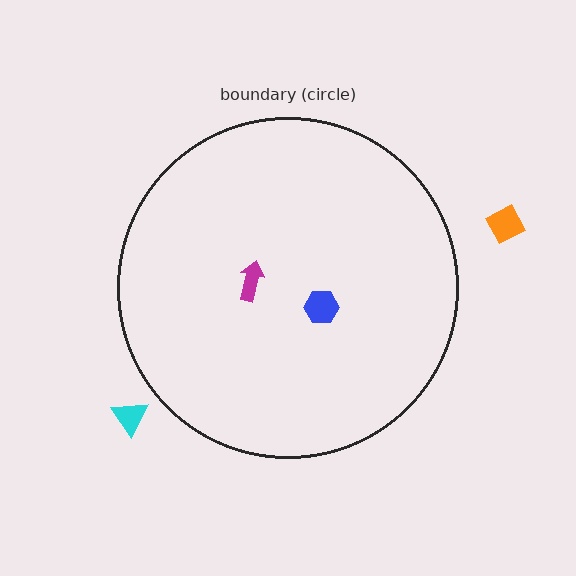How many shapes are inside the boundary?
2 inside, 2 outside.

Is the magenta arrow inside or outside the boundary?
Inside.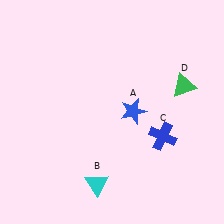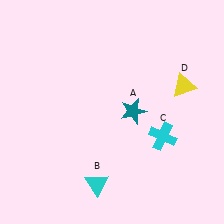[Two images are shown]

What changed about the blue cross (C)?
In Image 1, C is blue. In Image 2, it changed to cyan.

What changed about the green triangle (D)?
In Image 1, D is green. In Image 2, it changed to yellow.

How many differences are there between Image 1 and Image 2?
There are 3 differences between the two images.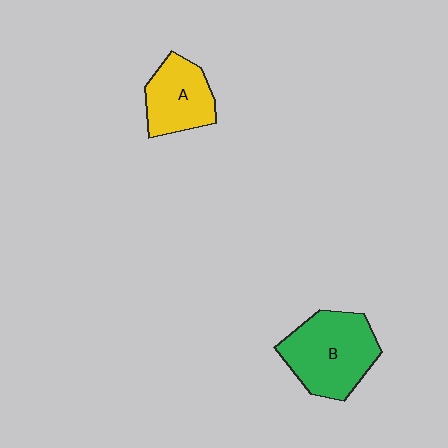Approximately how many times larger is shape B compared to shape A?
Approximately 1.5 times.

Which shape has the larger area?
Shape B (green).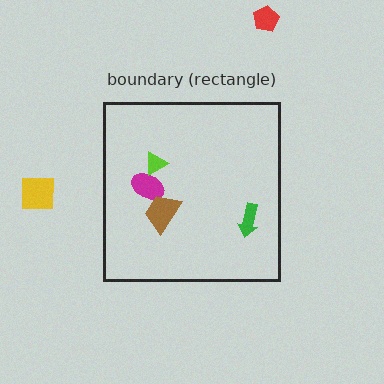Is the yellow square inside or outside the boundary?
Outside.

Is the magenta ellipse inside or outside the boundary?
Inside.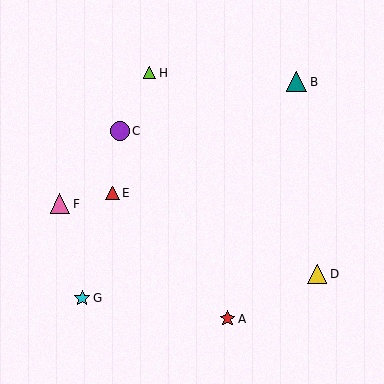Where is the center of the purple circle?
The center of the purple circle is at (120, 131).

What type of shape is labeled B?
Shape B is a teal triangle.